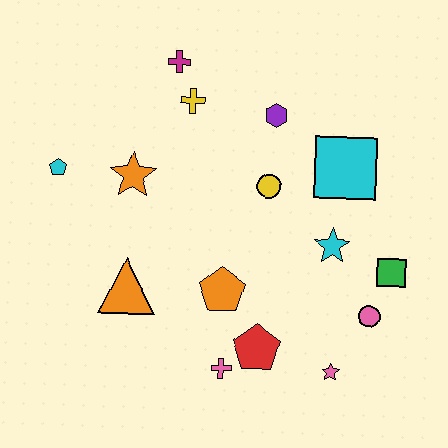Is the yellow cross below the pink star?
No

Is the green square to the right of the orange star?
Yes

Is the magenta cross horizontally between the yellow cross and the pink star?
No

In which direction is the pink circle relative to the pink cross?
The pink circle is to the right of the pink cross.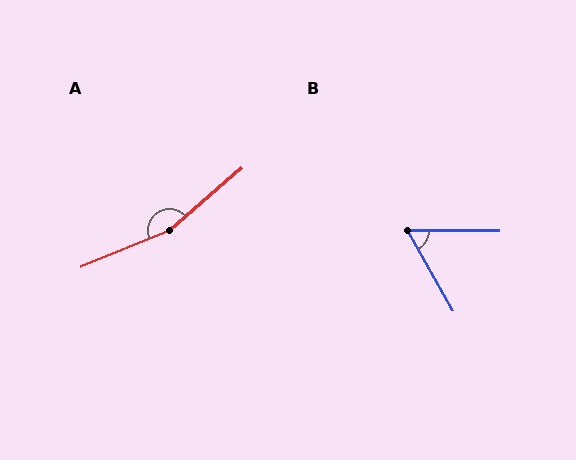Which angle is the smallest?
B, at approximately 60 degrees.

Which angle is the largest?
A, at approximately 162 degrees.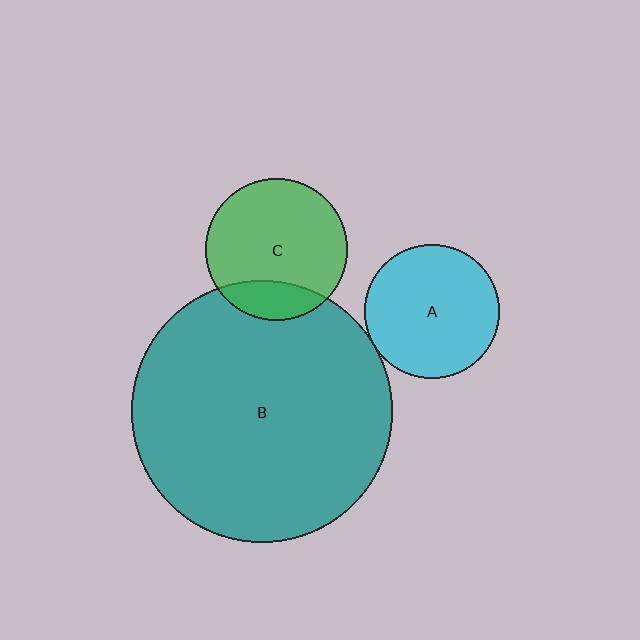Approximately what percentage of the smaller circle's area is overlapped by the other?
Approximately 20%.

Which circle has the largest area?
Circle B (teal).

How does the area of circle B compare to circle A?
Approximately 3.8 times.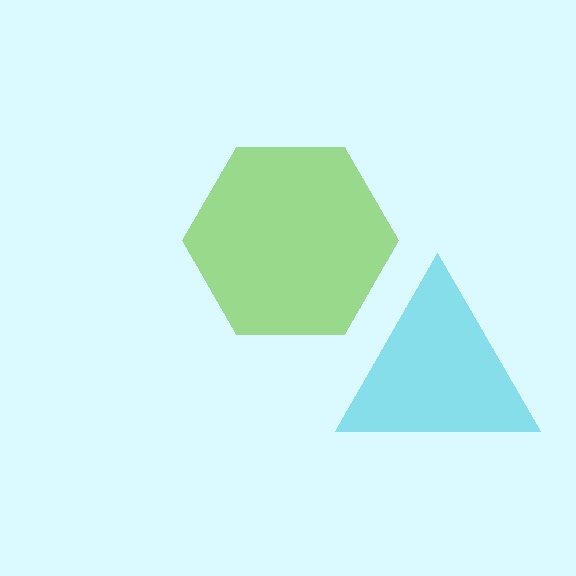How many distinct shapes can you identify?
There are 2 distinct shapes: a lime hexagon, a cyan triangle.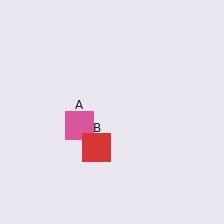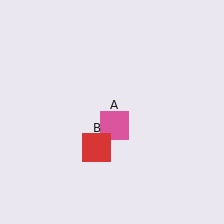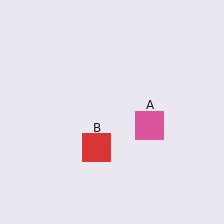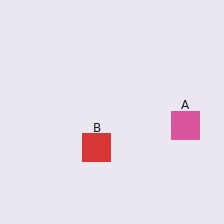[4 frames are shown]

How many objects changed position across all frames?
1 object changed position: pink square (object A).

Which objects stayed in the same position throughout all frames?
Red square (object B) remained stationary.